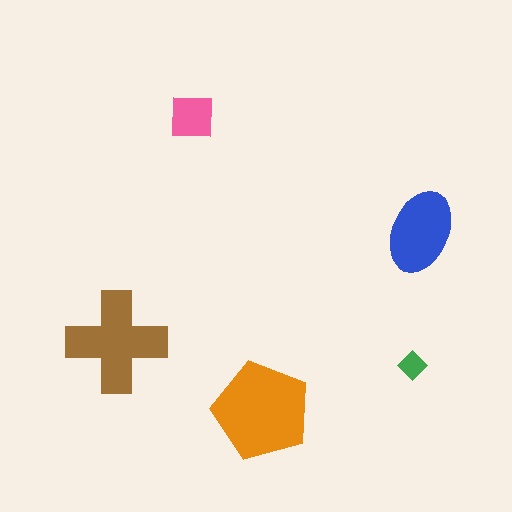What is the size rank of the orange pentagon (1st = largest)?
1st.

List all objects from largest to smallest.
The orange pentagon, the brown cross, the blue ellipse, the pink square, the green diamond.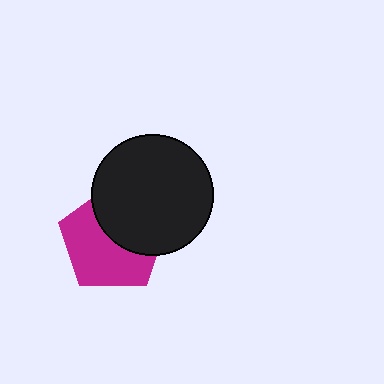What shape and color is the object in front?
The object in front is a black circle.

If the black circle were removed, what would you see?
You would see the complete magenta pentagon.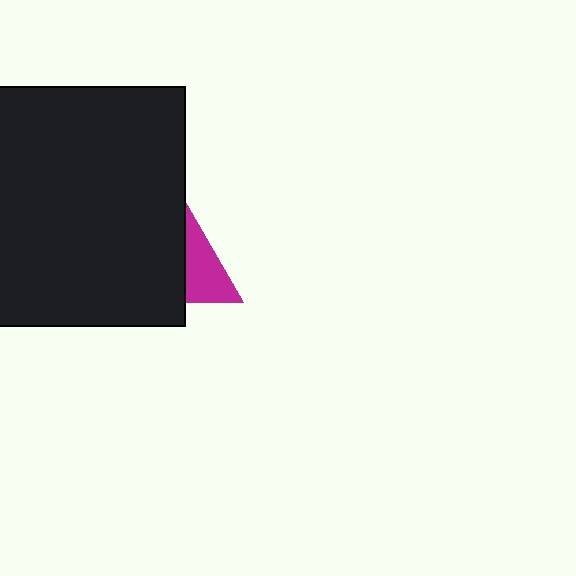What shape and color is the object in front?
The object in front is a black square.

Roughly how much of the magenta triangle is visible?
A small part of it is visible (roughly 38%).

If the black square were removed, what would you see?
You would see the complete magenta triangle.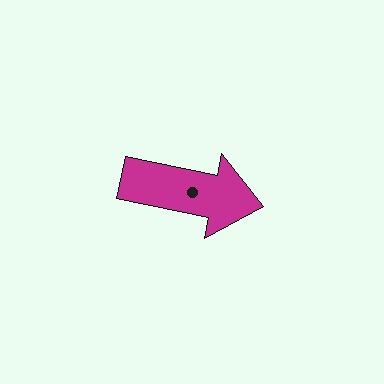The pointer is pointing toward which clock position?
Roughly 3 o'clock.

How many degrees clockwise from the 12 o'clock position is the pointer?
Approximately 101 degrees.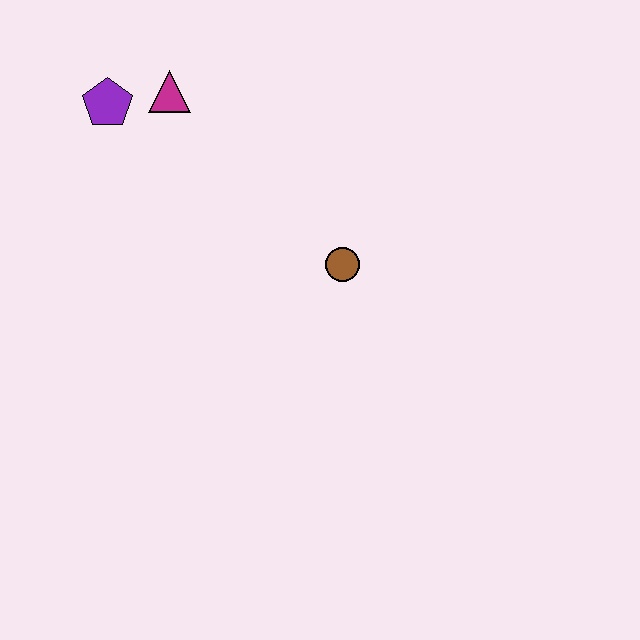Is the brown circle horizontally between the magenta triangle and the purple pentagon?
No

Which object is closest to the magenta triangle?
The purple pentagon is closest to the magenta triangle.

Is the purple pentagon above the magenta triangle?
No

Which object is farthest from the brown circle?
The purple pentagon is farthest from the brown circle.